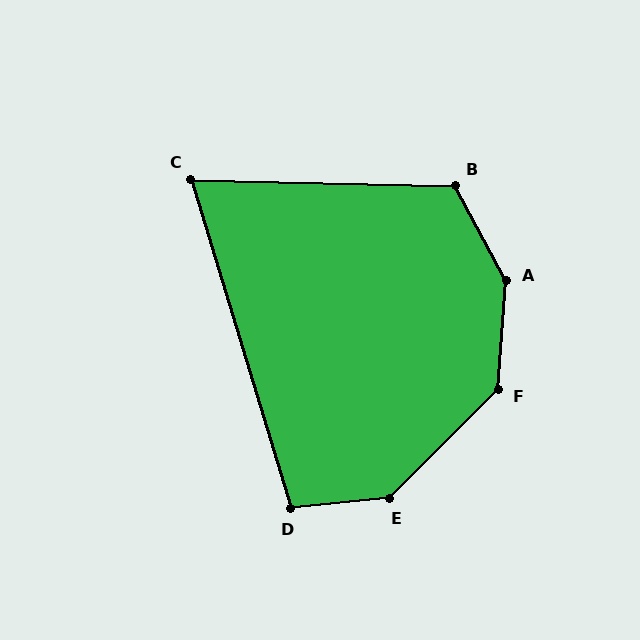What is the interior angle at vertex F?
Approximately 140 degrees (obtuse).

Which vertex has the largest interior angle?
A, at approximately 147 degrees.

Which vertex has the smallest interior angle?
C, at approximately 72 degrees.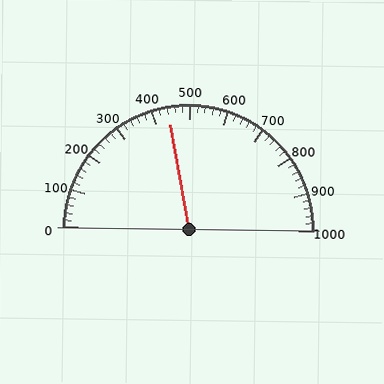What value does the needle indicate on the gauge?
The needle indicates approximately 440.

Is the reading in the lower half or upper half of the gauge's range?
The reading is in the lower half of the range (0 to 1000).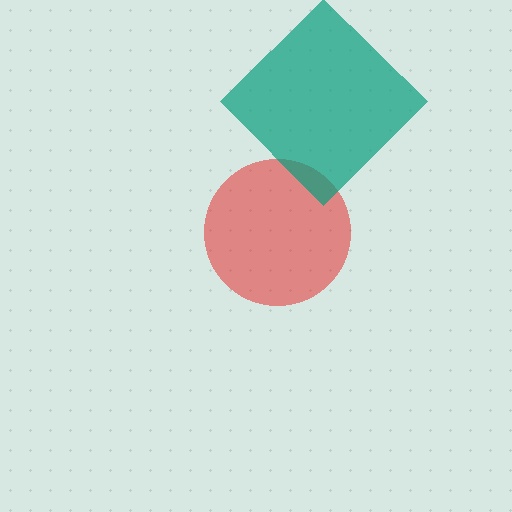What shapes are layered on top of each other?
The layered shapes are: a red circle, a teal diamond.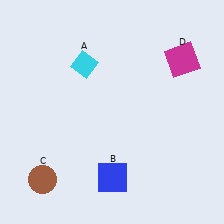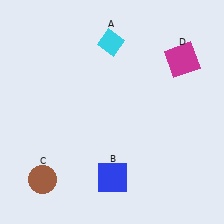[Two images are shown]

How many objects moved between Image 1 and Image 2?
1 object moved between the two images.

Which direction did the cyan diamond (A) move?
The cyan diamond (A) moved right.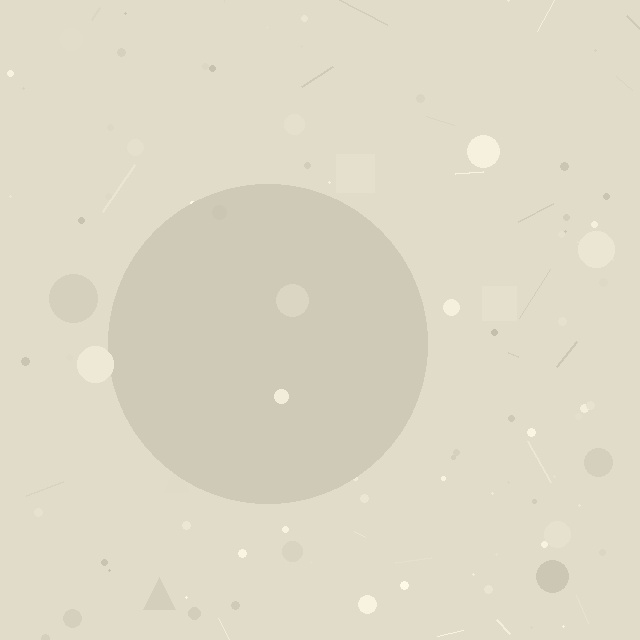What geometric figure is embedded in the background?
A circle is embedded in the background.